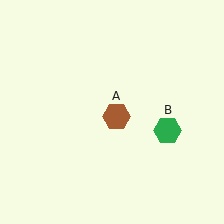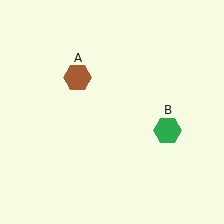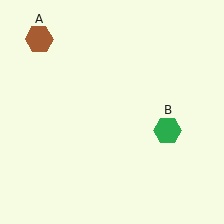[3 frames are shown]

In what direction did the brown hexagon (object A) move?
The brown hexagon (object A) moved up and to the left.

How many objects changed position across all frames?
1 object changed position: brown hexagon (object A).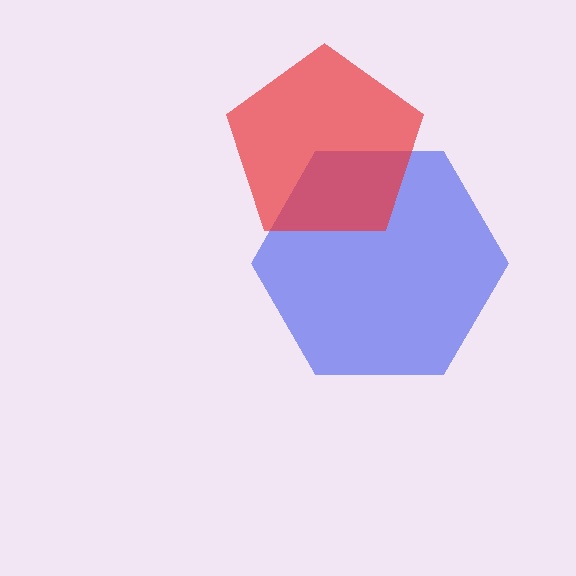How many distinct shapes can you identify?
There are 2 distinct shapes: a blue hexagon, a red pentagon.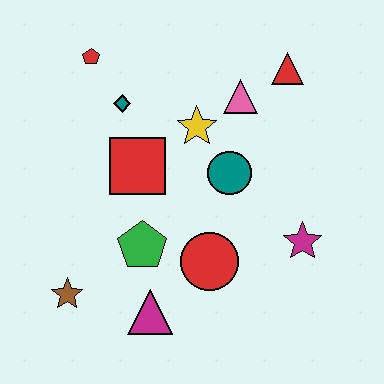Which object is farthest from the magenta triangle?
The red triangle is farthest from the magenta triangle.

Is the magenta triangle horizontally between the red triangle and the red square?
Yes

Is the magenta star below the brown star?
No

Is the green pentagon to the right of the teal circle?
No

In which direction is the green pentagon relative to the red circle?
The green pentagon is to the left of the red circle.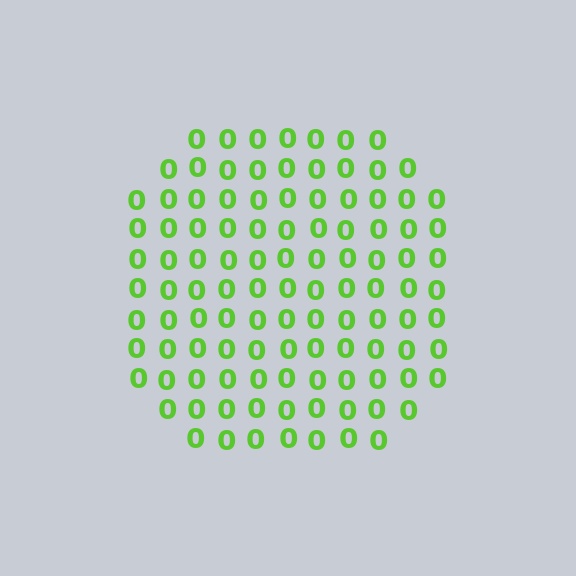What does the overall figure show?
The overall figure shows a circle.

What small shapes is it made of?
It is made of small digit 0's.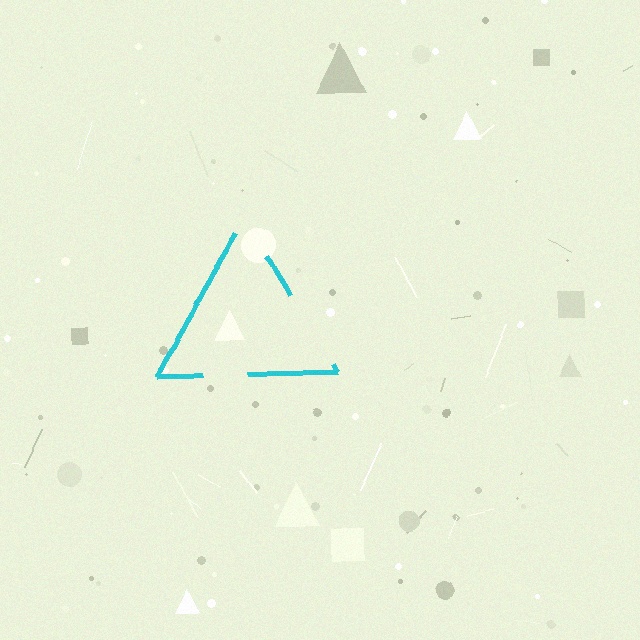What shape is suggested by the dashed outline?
The dashed outline suggests a triangle.